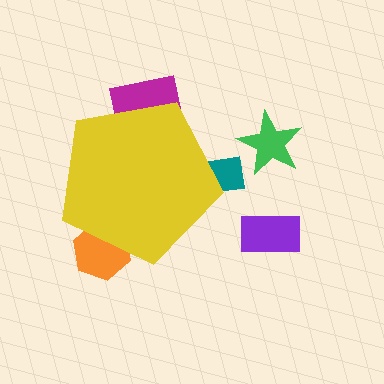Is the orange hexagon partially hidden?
Yes, the orange hexagon is partially hidden behind the yellow pentagon.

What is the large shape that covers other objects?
A yellow pentagon.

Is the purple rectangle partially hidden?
No, the purple rectangle is fully visible.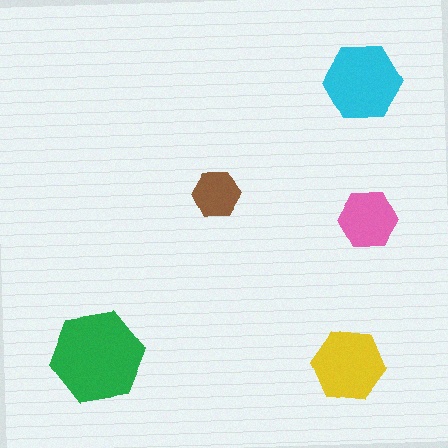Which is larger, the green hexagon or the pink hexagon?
The green one.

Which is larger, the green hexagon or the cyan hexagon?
The green one.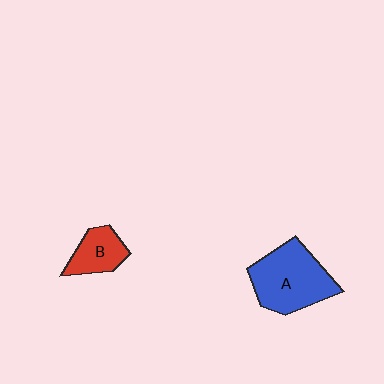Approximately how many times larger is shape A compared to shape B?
Approximately 2.0 times.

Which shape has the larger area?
Shape A (blue).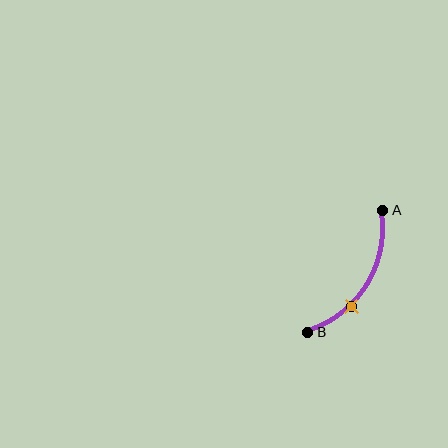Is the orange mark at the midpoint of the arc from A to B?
No. The orange mark lies on the arc but is closer to endpoint B. The arc midpoint would be at the point on the curve equidistant along the arc from both A and B.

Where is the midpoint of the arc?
The arc midpoint is the point on the curve farthest from the straight line joining A and B. It sits to the right of that line.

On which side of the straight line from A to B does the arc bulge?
The arc bulges to the right of the straight line connecting A and B.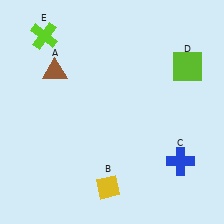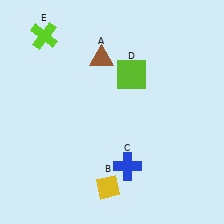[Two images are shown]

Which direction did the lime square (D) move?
The lime square (D) moved left.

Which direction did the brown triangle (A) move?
The brown triangle (A) moved right.